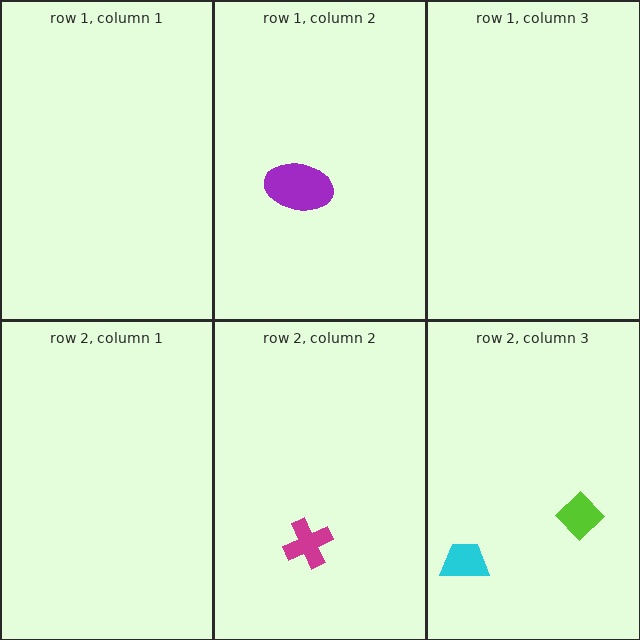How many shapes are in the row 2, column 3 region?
2.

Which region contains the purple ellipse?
The row 1, column 2 region.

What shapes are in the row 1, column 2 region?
The purple ellipse.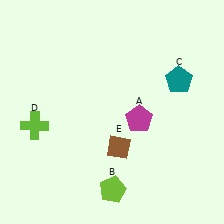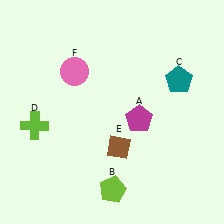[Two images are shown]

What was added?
A pink circle (F) was added in Image 2.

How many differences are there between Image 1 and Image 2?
There is 1 difference between the two images.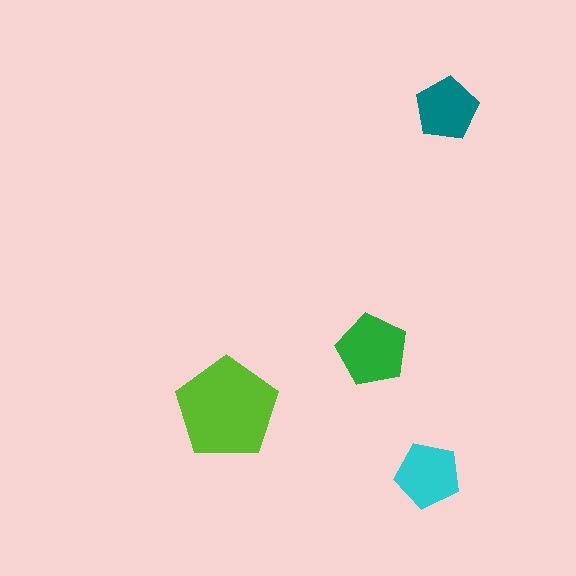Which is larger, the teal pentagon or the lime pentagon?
The lime one.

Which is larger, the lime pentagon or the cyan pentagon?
The lime one.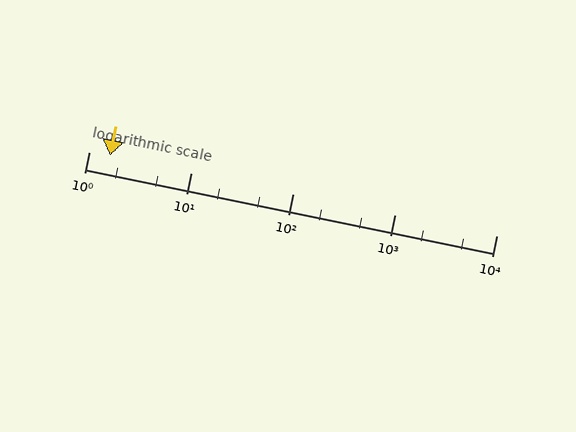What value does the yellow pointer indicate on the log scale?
The pointer indicates approximately 1.6.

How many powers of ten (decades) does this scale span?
The scale spans 4 decades, from 1 to 10000.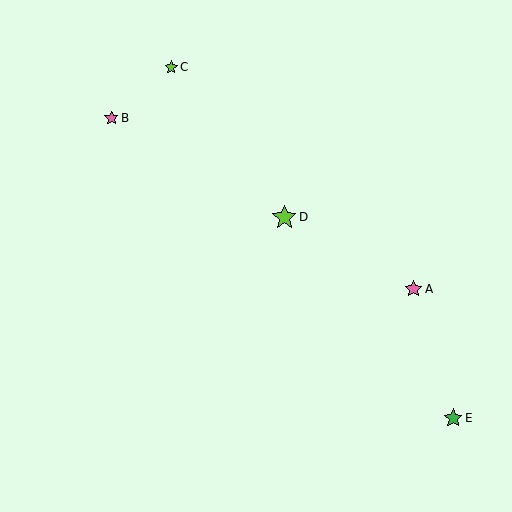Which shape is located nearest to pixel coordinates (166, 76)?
The lime star (labeled C) at (171, 67) is nearest to that location.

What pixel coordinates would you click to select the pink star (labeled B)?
Click at (111, 118) to select the pink star B.